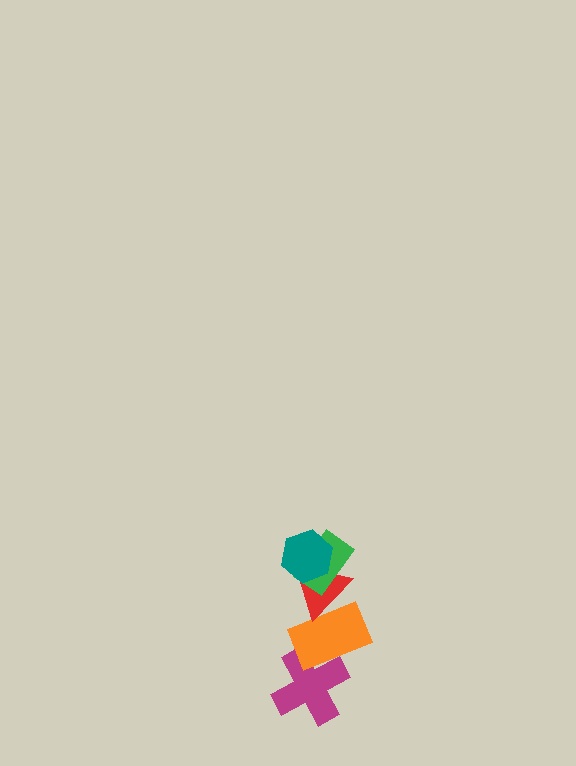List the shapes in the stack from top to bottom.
From top to bottom: the teal hexagon, the green rectangle, the red triangle, the orange rectangle, the magenta cross.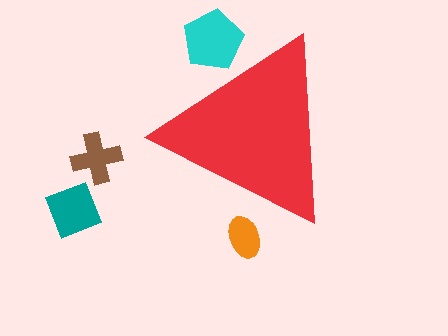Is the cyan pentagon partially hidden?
Yes, the cyan pentagon is partially hidden behind the red triangle.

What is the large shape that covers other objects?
A red triangle.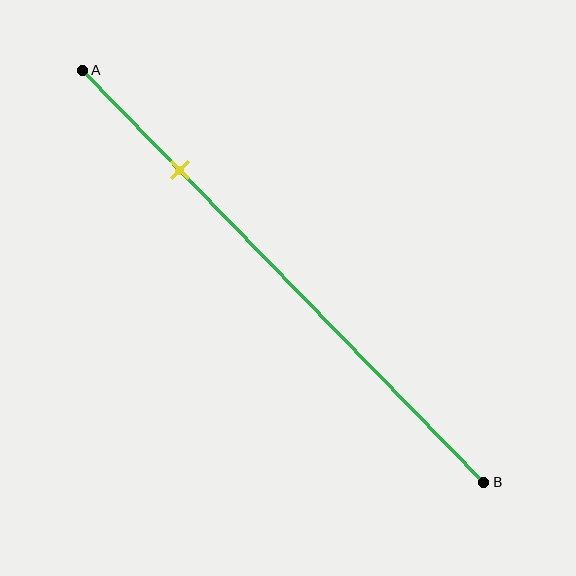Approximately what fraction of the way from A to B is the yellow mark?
The yellow mark is approximately 25% of the way from A to B.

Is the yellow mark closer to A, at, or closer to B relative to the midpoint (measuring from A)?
The yellow mark is closer to point A than the midpoint of segment AB.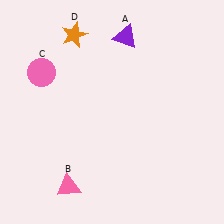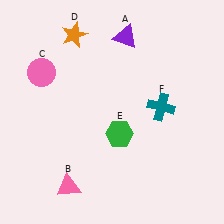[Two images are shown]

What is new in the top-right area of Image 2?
A teal cross (F) was added in the top-right area of Image 2.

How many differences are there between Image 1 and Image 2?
There are 2 differences between the two images.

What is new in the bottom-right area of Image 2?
A green hexagon (E) was added in the bottom-right area of Image 2.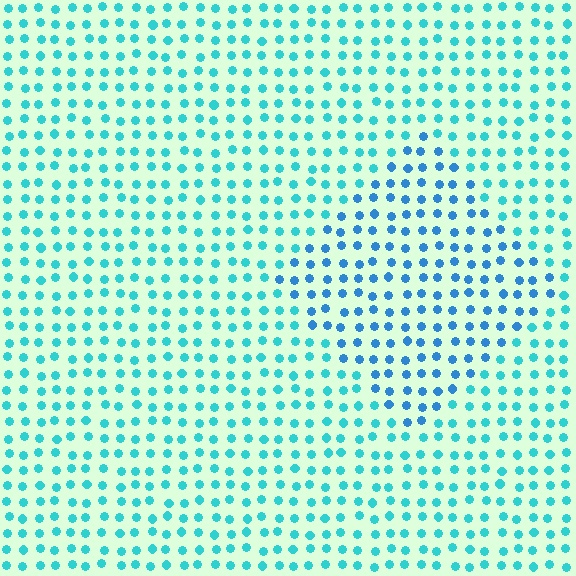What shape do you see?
I see a diamond.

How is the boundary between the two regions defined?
The boundary is defined purely by a slight shift in hue (about 28 degrees). Spacing, size, and orientation are identical on both sides.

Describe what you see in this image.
The image is filled with small cyan elements in a uniform arrangement. A diamond-shaped region is visible where the elements are tinted to a slightly different hue, forming a subtle color boundary.